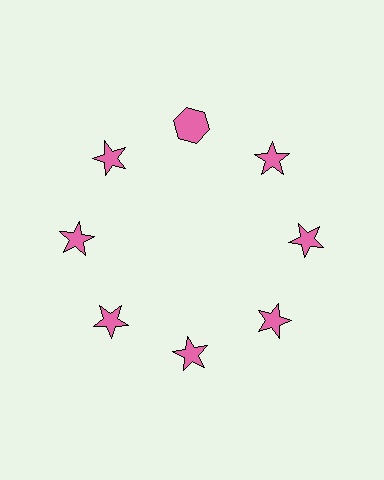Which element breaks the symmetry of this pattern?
The pink hexagon at roughly the 12 o'clock position breaks the symmetry. All other shapes are pink stars.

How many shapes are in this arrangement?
There are 8 shapes arranged in a ring pattern.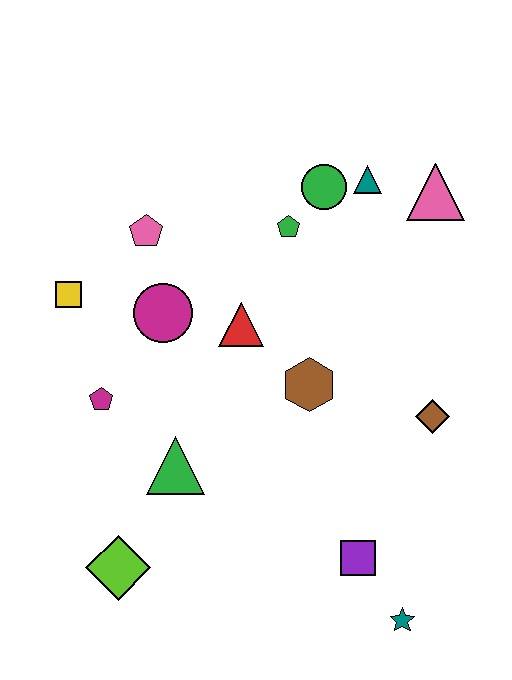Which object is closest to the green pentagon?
The green circle is closest to the green pentagon.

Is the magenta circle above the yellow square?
No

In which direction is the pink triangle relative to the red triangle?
The pink triangle is to the right of the red triangle.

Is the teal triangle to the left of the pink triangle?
Yes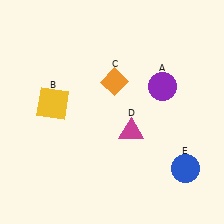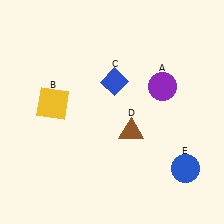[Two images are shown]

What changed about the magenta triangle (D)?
In Image 1, D is magenta. In Image 2, it changed to brown.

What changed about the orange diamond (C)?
In Image 1, C is orange. In Image 2, it changed to blue.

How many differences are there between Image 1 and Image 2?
There are 2 differences between the two images.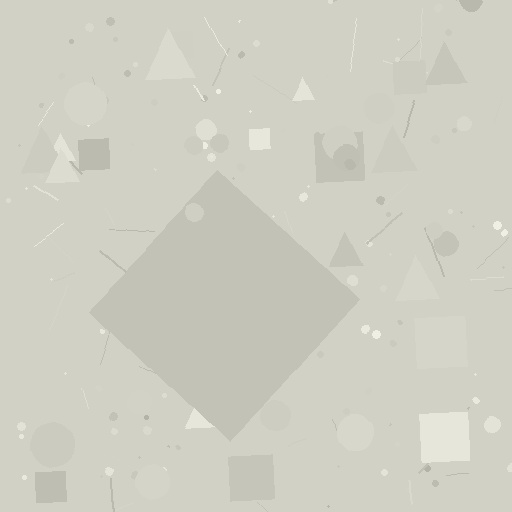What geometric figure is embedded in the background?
A diamond is embedded in the background.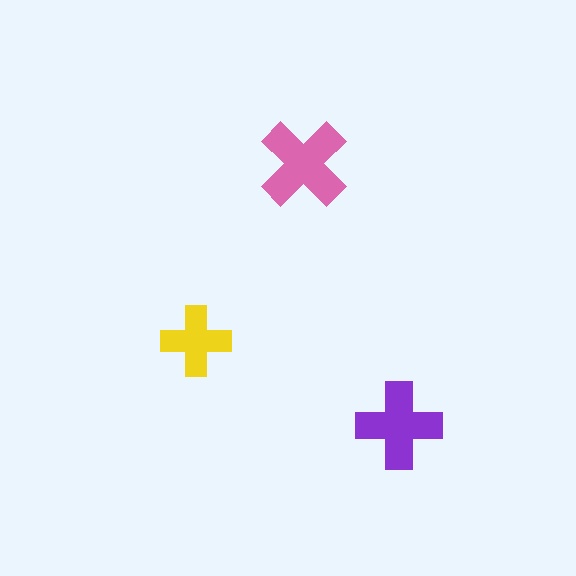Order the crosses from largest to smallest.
the pink one, the purple one, the yellow one.